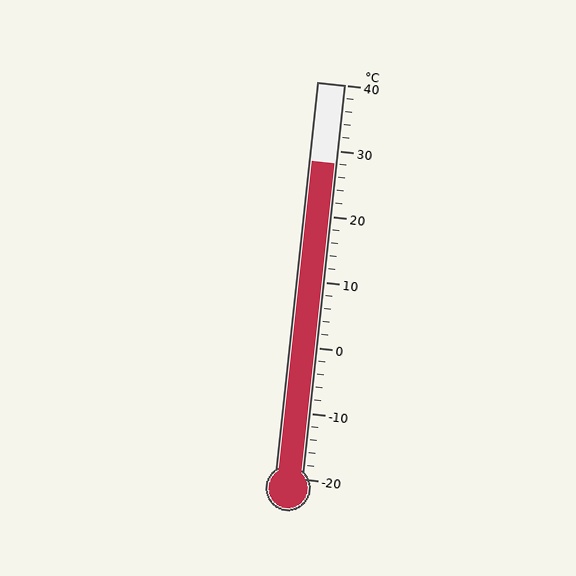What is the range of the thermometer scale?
The thermometer scale ranges from -20°C to 40°C.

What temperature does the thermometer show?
The thermometer shows approximately 28°C.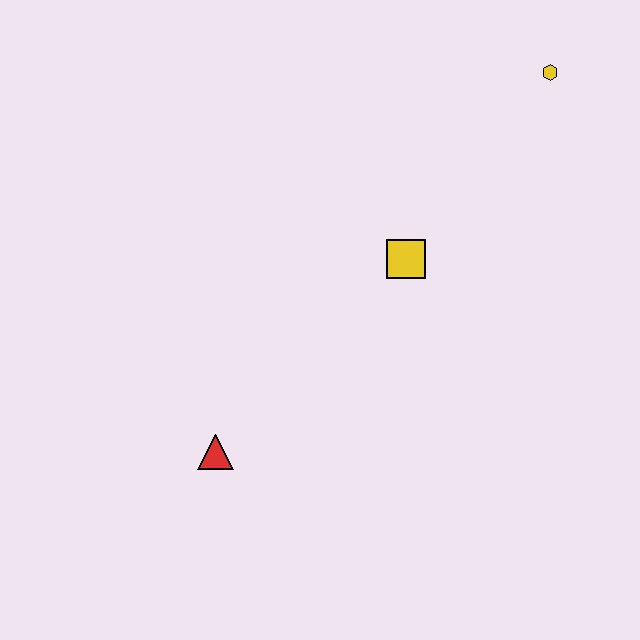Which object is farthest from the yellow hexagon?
The red triangle is farthest from the yellow hexagon.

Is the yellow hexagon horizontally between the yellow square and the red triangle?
No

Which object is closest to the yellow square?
The yellow hexagon is closest to the yellow square.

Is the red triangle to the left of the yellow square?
Yes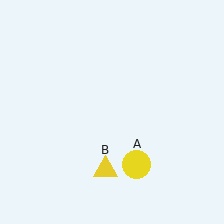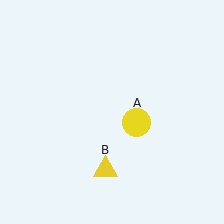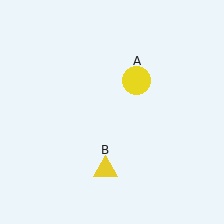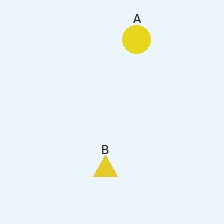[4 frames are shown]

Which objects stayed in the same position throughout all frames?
Yellow triangle (object B) remained stationary.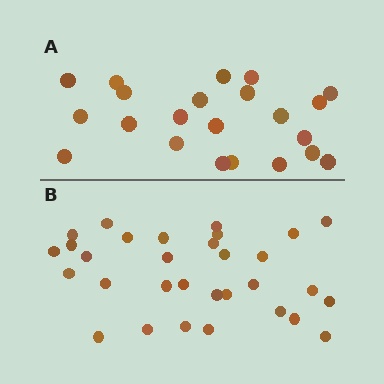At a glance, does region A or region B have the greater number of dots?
Region B (the bottom region) has more dots.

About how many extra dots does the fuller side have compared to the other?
Region B has roughly 8 or so more dots than region A.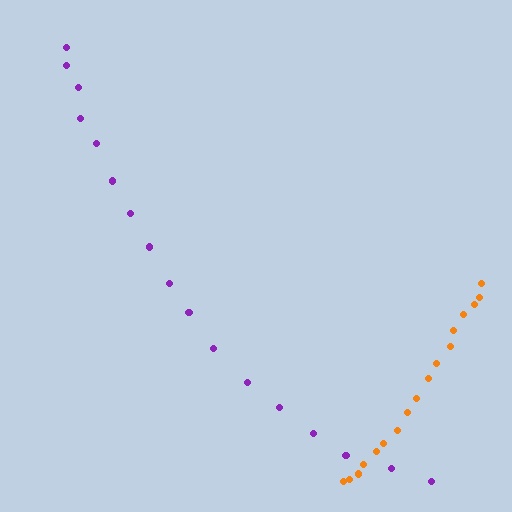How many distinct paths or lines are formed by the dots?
There are 2 distinct paths.